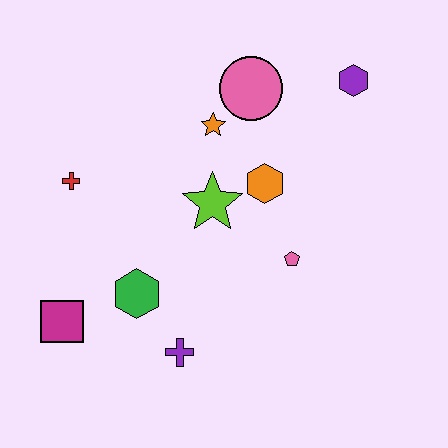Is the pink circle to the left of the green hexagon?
No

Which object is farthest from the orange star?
The magenta square is farthest from the orange star.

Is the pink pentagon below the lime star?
Yes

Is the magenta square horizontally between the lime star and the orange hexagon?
No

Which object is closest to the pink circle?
The orange star is closest to the pink circle.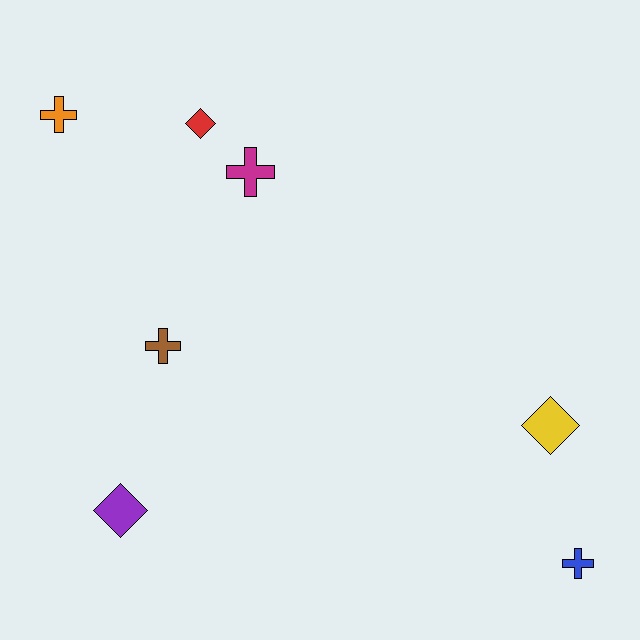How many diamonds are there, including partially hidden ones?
There are 3 diamonds.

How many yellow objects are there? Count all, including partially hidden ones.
There is 1 yellow object.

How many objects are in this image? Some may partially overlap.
There are 7 objects.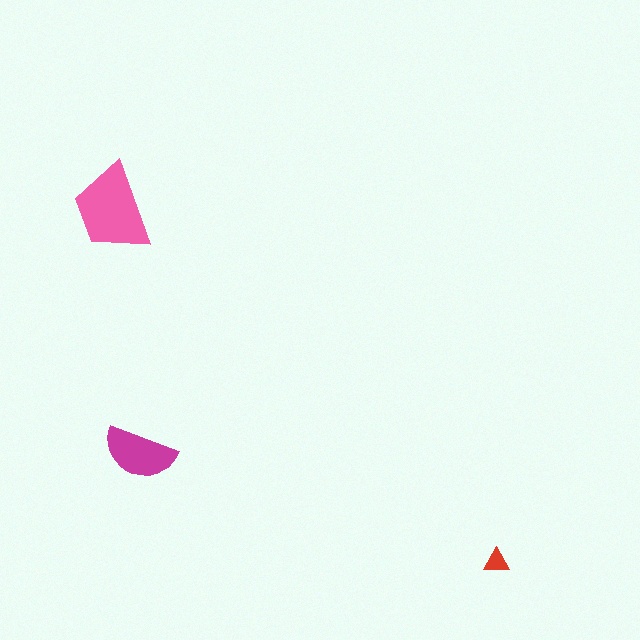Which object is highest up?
The pink trapezoid is topmost.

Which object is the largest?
The pink trapezoid.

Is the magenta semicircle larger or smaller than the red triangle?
Larger.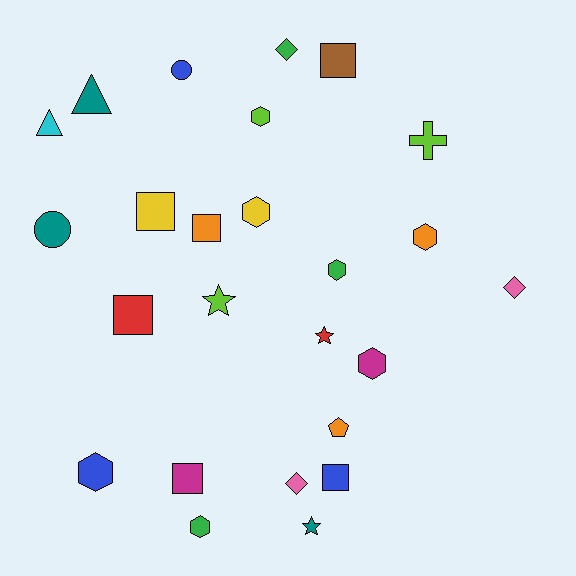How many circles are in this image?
There are 2 circles.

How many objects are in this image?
There are 25 objects.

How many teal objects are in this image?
There are 3 teal objects.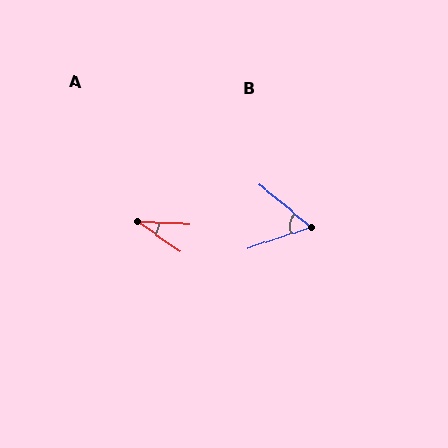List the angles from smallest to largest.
A (32°), B (58°).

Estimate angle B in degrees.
Approximately 58 degrees.